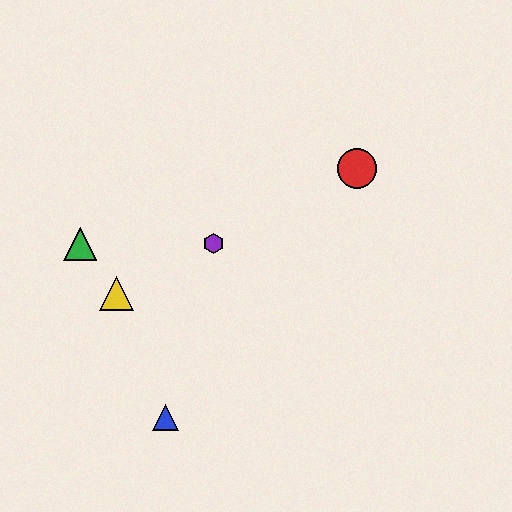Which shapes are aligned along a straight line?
The red circle, the yellow triangle, the purple hexagon are aligned along a straight line.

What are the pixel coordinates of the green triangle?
The green triangle is at (80, 244).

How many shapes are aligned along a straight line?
3 shapes (the red circle, the yellow triangle, the purple hexagon) are aligned along a straight line.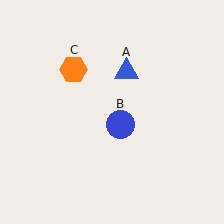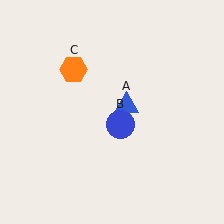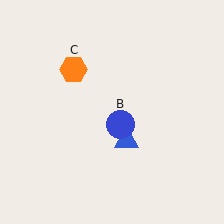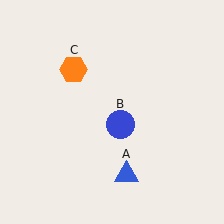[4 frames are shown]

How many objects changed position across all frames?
1 object changed position: blue triangle (object A).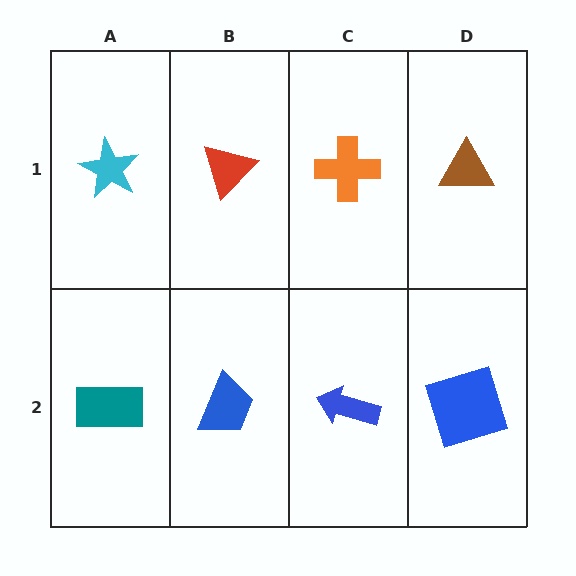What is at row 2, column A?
A teal rectangle.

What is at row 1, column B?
A red triangle.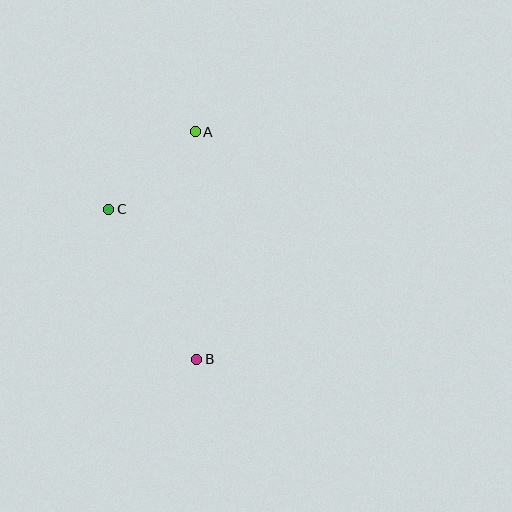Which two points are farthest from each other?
Points A and B are farthest from each other.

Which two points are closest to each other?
Points A and C are closest to each other.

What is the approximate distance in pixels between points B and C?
The distance between B and C is approximately 174 pixels.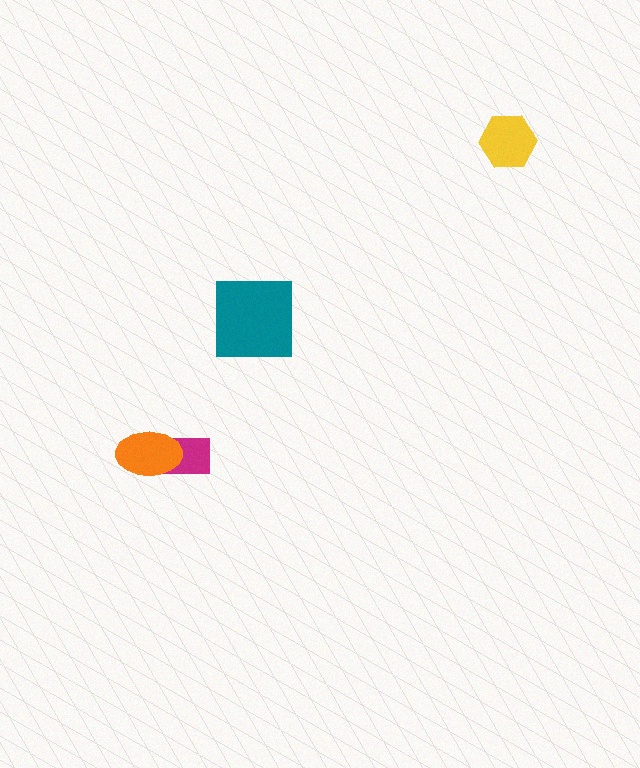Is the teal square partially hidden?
No, no other shape covers it.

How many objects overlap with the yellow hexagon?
0 objects overlap with the yellow hexagon.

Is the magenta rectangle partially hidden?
Yes, it is partially covered by another shape.